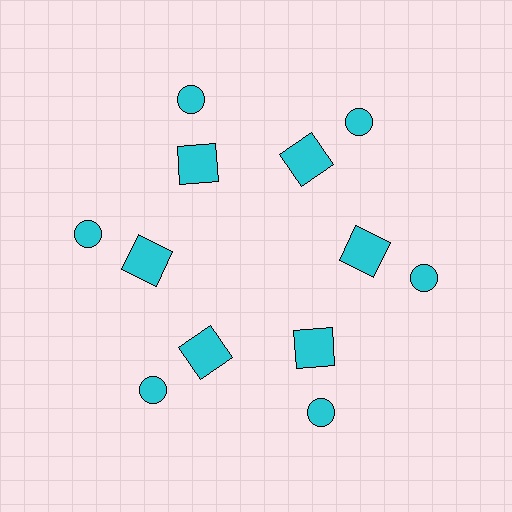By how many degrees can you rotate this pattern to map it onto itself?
The pattern maps onto itself every 60 degrees of rotation.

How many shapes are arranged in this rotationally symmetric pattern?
There are 12 shapes, arranged in 6 groups of 2.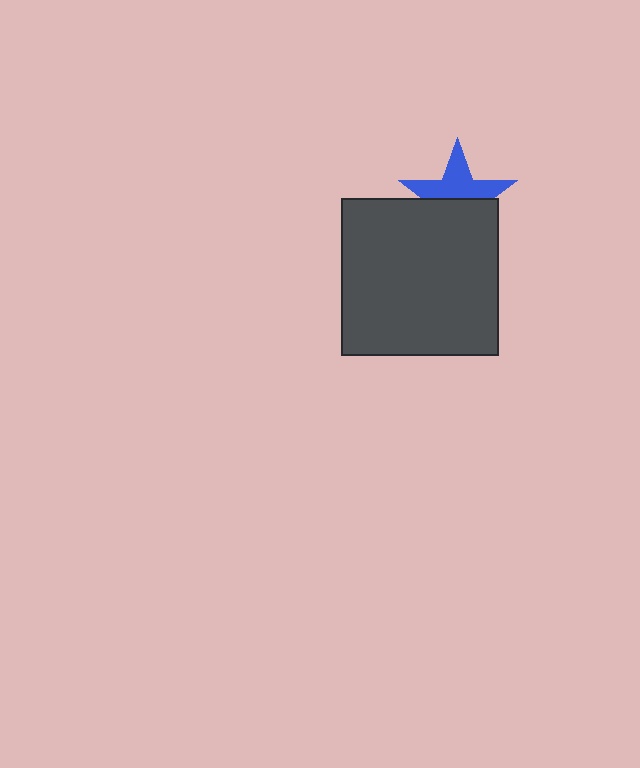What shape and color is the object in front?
The object in front is a dark gray square.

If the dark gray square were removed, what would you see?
You would see the complete blue star.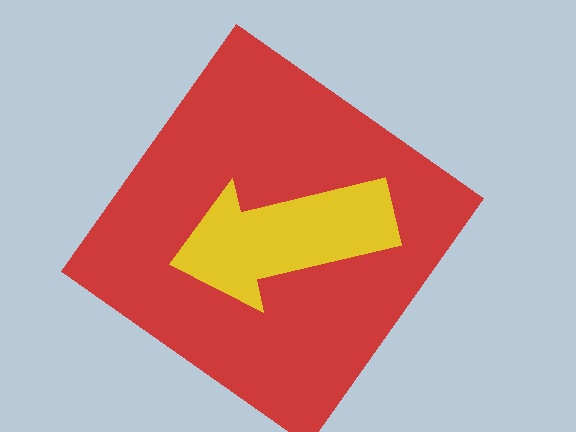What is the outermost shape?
The red diamond.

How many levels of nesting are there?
2.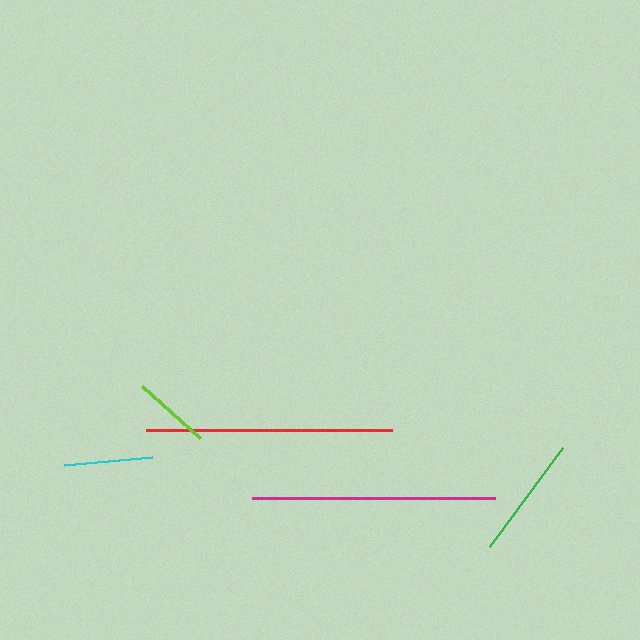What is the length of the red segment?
The red segment is approximately 246 pixels long.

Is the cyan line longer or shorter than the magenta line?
The magenta line is longer than the cyan line.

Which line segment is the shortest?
The lime line is the shortest at approximately 77 pixels.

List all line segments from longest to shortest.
From longest to shortest: red, magenta, green, cyan, lime.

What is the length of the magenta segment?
The magenta segment is approximately 243 pixels long.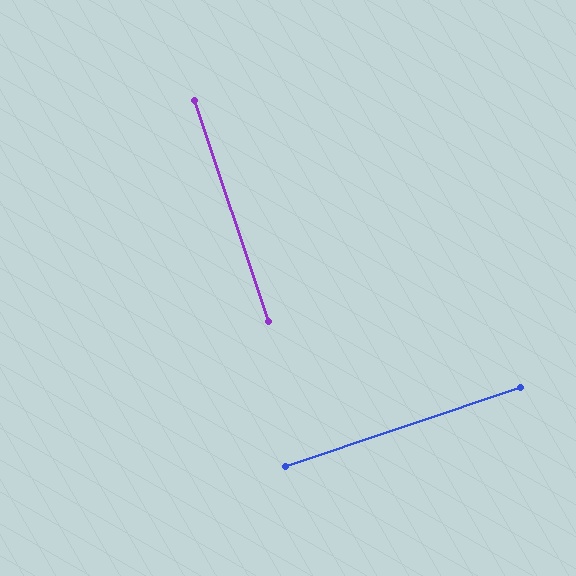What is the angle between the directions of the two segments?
Approximately 90 degrees.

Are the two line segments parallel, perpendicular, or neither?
Perpendicular — they meet at approximately 90°.